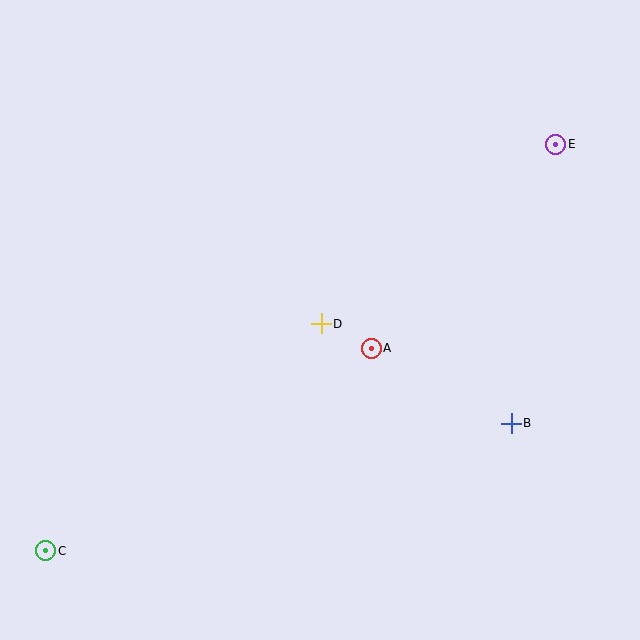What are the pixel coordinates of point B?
Point B is at (511, 423).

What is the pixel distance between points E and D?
The distance between E and D is 295 pixels.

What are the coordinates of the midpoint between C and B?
The midpoint between C and B is at (279, 487).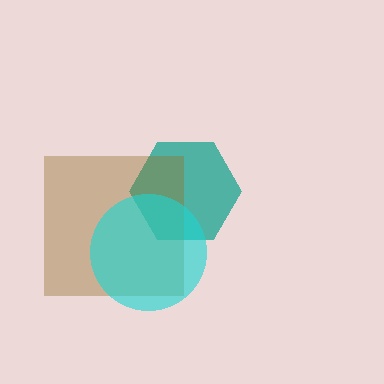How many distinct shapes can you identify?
There are 3 distinct shapes: a teal hexagon, a brown square, a cyan circle.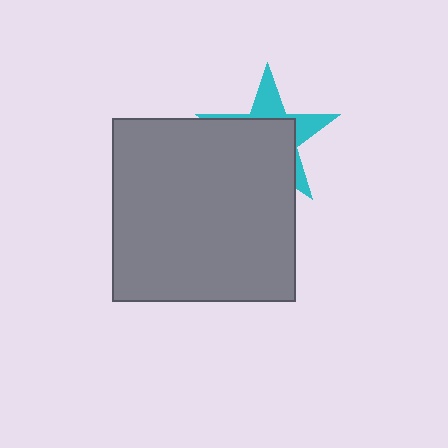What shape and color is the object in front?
The object in front is a gray square.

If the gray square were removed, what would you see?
You would see the complete cyan star.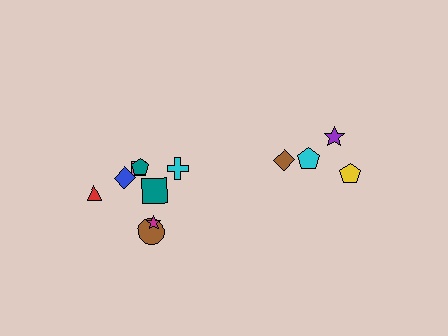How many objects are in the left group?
There are 8 objects.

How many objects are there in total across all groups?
There are 12 objects.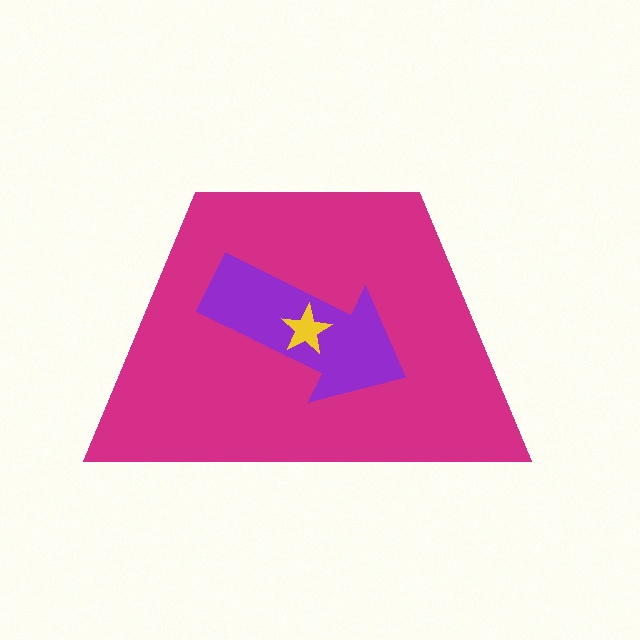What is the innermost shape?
The yellow star.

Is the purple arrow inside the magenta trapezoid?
Yes.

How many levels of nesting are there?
3.